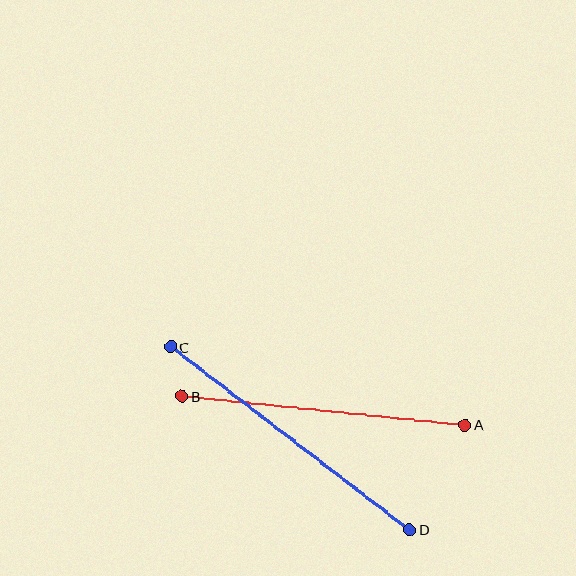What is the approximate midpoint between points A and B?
The midpoint is at approximately (323, 410) pixels.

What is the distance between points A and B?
The distance is approximately 284 pixels.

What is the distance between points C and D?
The distance is approximately 301 pixels.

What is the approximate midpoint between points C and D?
The midpoint is at approximately (290, 438) pixels.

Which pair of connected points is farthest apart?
Points C and D are farthest apart.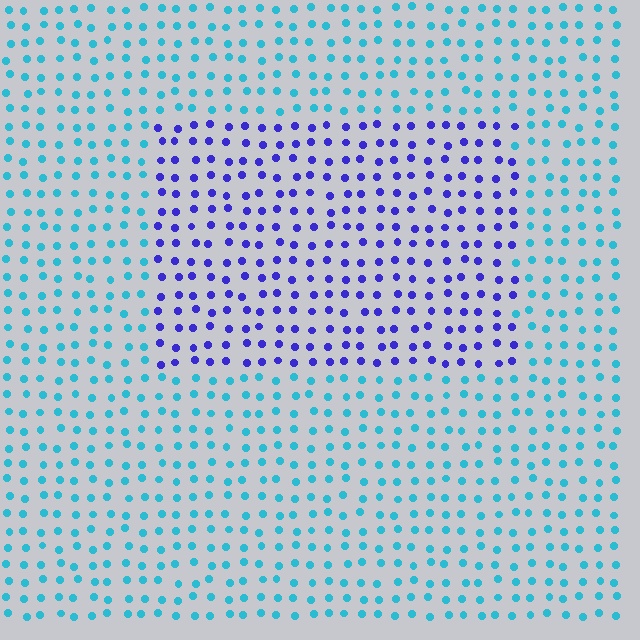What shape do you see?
I see a rectangle.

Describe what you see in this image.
The image is filled with small cyan elements in a uniform arrangement. A rectangle-shaped region is visible where the elements are tinted to a slightly different hue, forming a subtle color boundary.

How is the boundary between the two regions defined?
The boundary is defined purely by a slight shift in hue (about 58 degrees). Spacing, size, and orientation are identical on both sides.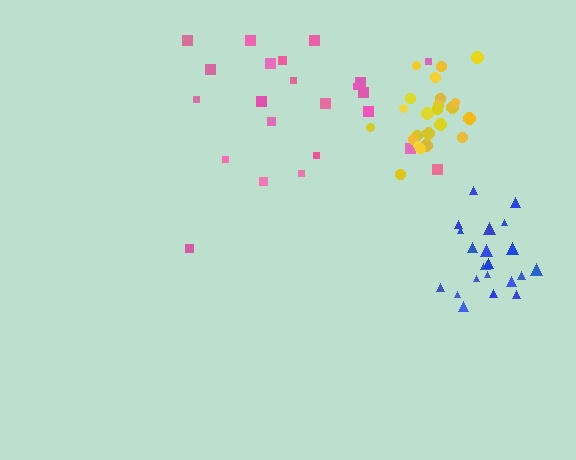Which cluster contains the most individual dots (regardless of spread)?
Yellow (26).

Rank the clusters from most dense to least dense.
yellow, blue, pink.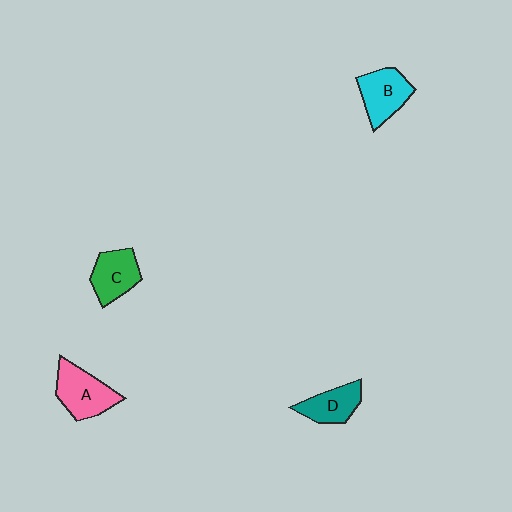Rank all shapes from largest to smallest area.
From largest to smallest: A (pink), B (cyan), C (green), D (teal).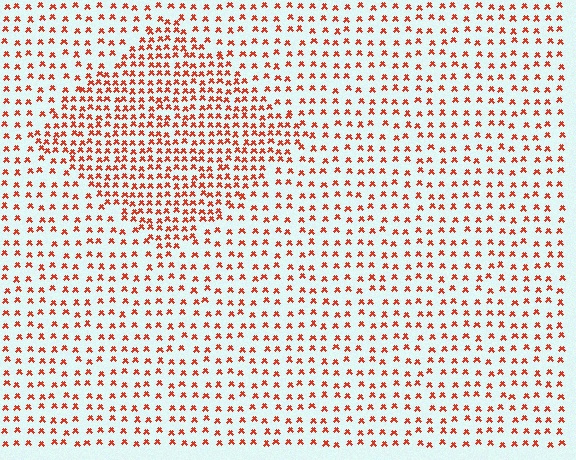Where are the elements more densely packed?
The elements are more densely packed inside the diamond boundary.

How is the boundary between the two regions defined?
The boundary is defined by a change in element density (approximately 1.9x ratio). All elements are the same color, size, and shape.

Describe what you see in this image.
The image contains small red elements arranged at two different densities. A diamond-shaped region is visible where the elements are more densely packed than the surrounding area.